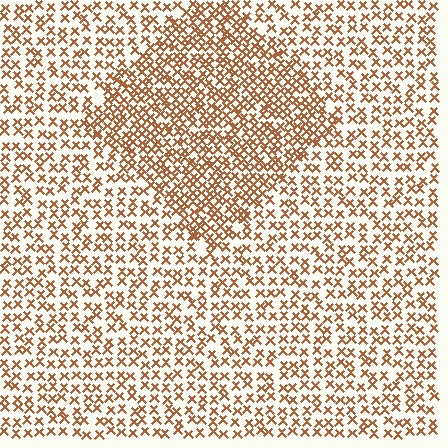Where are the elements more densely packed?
The elements are more densely packed inside the diamond boundary.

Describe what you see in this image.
The image contains small brown elements arranged at two different densities. A diamond-shaped region is visible where the elements are more densely packed than the surrounding area.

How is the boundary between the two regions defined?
The boundary is defined by a change in element density (approximately 1.8x ratio). All elements are the same color, size, and shape.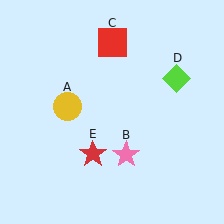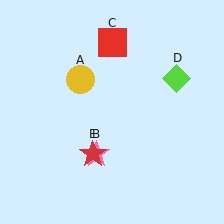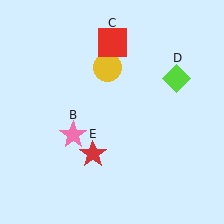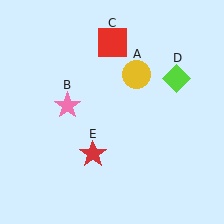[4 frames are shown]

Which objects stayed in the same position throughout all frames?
Red square (object C) and lime diamond (object D) and red star (object E) remained stationary.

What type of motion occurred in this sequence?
The yellow circle (object A), pink star (object B) rotated clockwise around the center of the scene.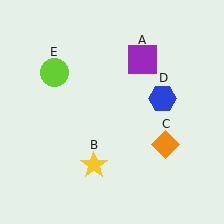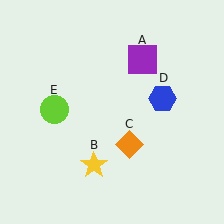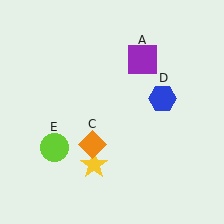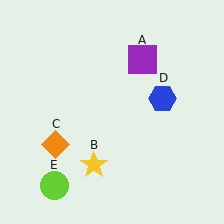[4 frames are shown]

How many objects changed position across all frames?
2 objects changed position: orange diamond (object C), lime circle (object E).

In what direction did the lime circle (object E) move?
The lime circle (object E) moved down.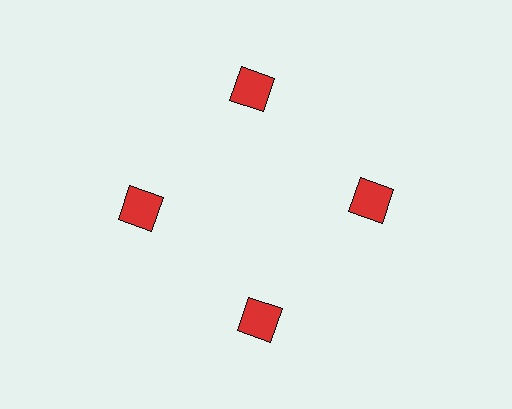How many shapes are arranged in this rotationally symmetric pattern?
There are 4 shapes, arranged in 4 groups of 1.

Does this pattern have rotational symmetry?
Yes, this pattern has 4-fold rotational symmetry. It looks the same after rotating 90 degrees around the center.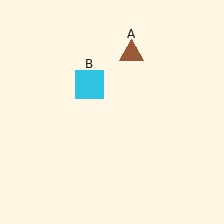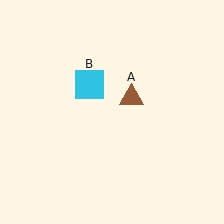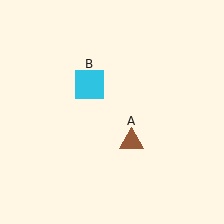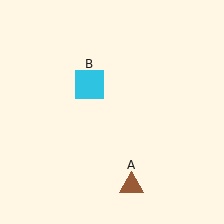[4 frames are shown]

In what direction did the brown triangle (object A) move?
The brown triangle (object A) moved down.